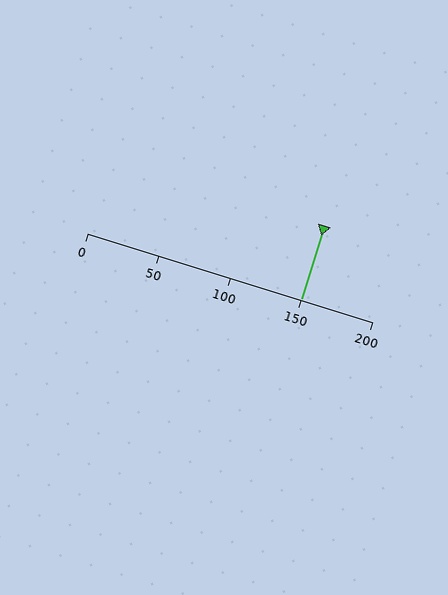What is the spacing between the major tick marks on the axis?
The major ticks are spaced 50 apart.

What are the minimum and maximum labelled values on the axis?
The axis runs from 0 to 200.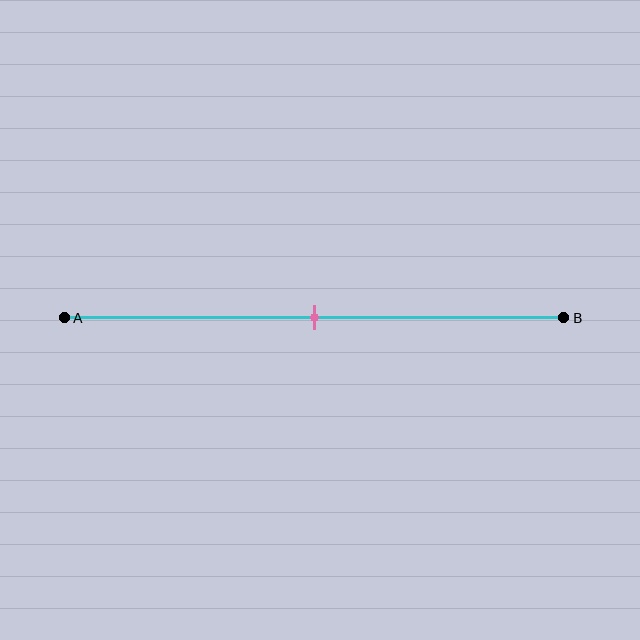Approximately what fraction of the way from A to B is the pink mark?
The pink mark is approximately 50% of the way from A to B.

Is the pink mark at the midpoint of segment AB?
Yes, the mark is approximately at the midpoint.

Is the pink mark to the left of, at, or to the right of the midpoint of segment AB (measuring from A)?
The pink mark is approximately at the midpoint of segment AB.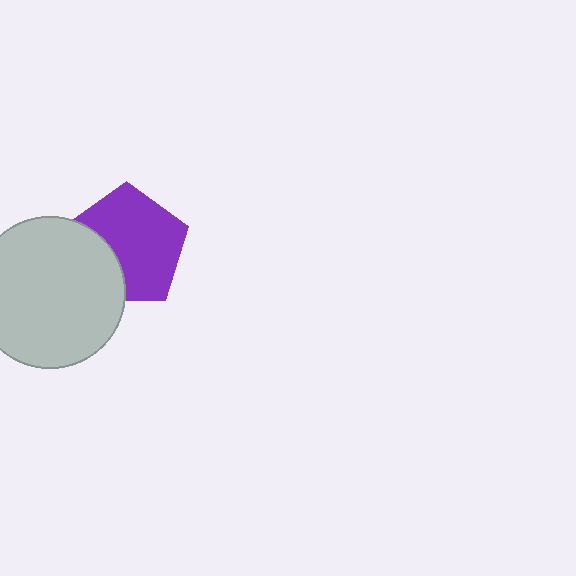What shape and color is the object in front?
The object in front is a light gray circle.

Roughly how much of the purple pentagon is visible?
Most of it is visible (roughly 70%).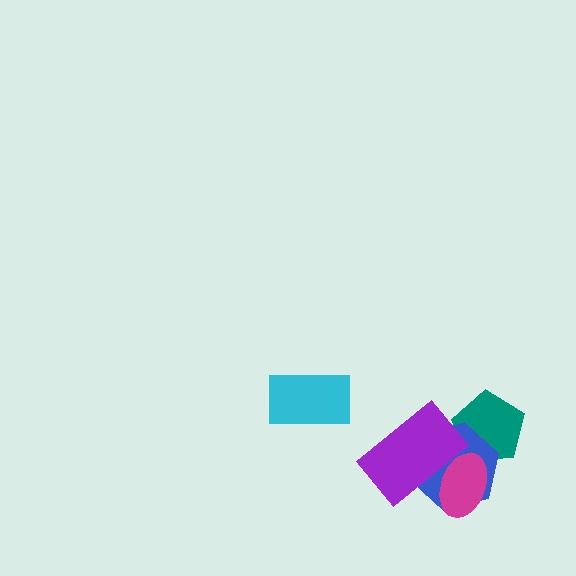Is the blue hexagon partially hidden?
Yes, it is partially covered by another shape.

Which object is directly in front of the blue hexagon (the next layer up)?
The purple rectangle is directly in front of the blue hexagon.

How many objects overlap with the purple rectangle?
2 objects overlap with the purple rectangle.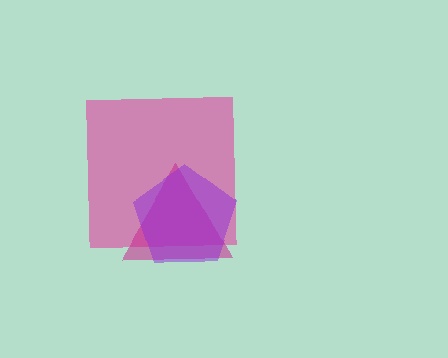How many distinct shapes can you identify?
There are 3 distinct shapes: a pink square, a magenta triangle, a purple pentagon.